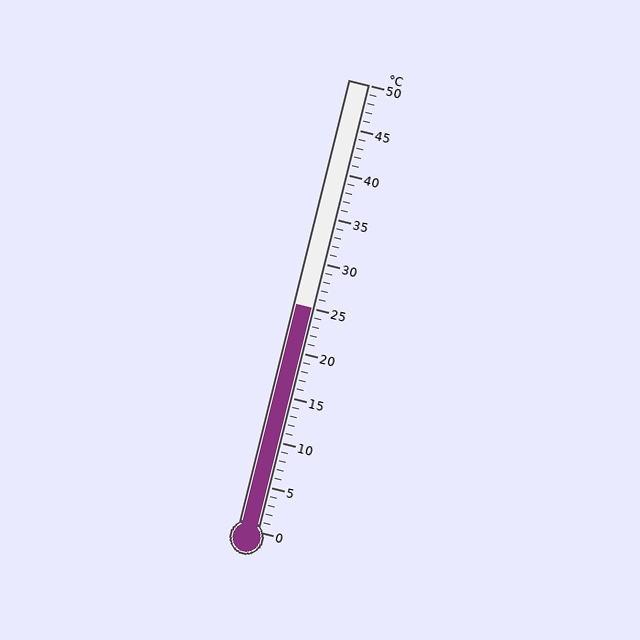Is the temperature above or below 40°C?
The temperature is below 40°C.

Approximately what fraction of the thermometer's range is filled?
The thermometer is filled to approximately 50% of its range.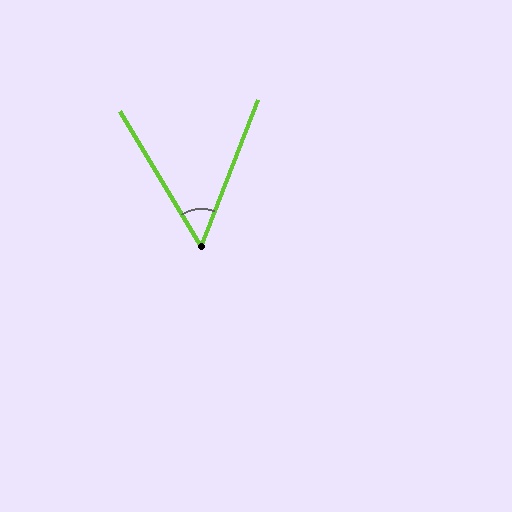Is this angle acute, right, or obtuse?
It is acute.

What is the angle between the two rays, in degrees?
Approximately 52 degrees.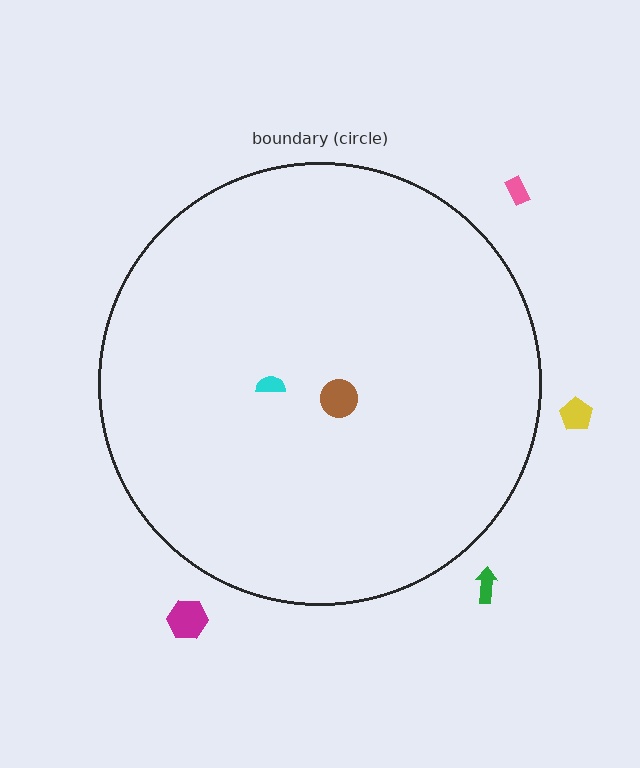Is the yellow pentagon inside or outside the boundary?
Outside.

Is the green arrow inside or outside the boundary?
Outside.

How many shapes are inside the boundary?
2 inside, 4 outside.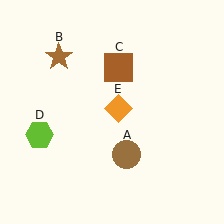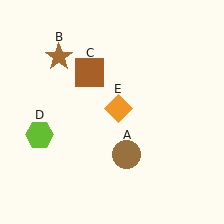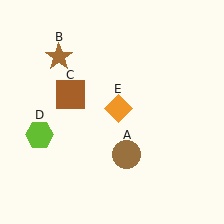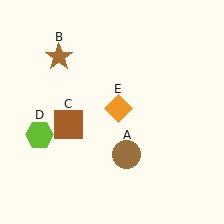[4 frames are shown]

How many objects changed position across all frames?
1 object changed position: brown square (object C).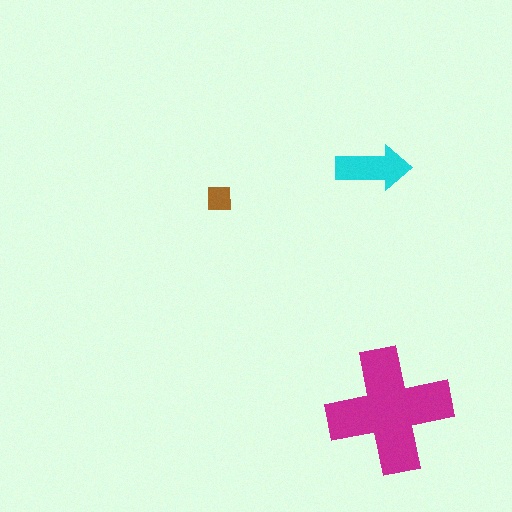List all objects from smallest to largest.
The brown square, the cyan arrow, the magenta cross.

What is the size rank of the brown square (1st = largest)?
3rd.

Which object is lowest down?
The magenta cross is bottommost.